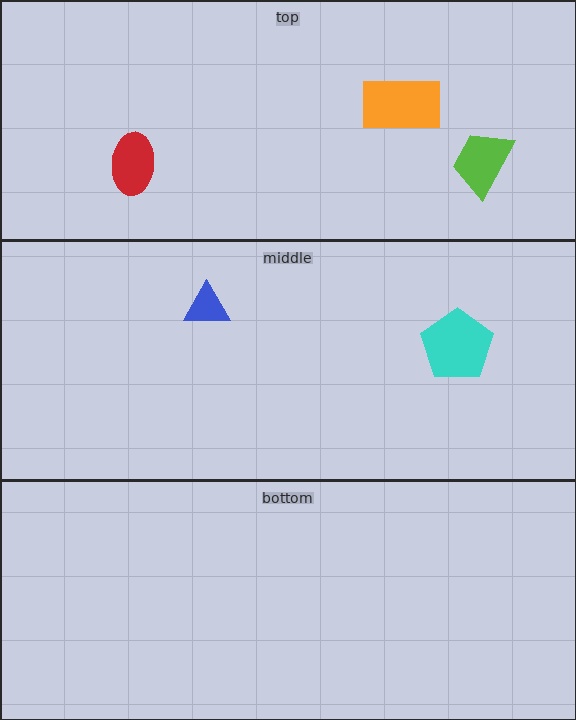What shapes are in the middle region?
The blue triangle, the cyan pentagon.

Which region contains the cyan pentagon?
The middle region.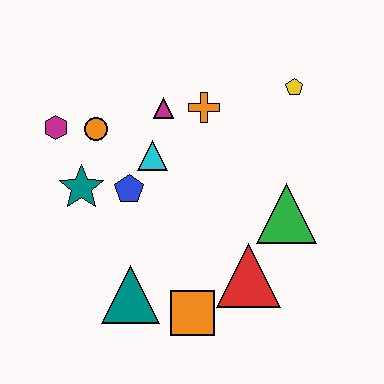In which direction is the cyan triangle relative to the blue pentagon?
The cyan triangle is above the blue pentagon.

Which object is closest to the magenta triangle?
The orange cross is closest to the magenta triangle.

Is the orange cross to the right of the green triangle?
No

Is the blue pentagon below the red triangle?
No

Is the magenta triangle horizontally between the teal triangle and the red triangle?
Yes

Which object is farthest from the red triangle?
The magenta hexagon is farthest from the red triangle.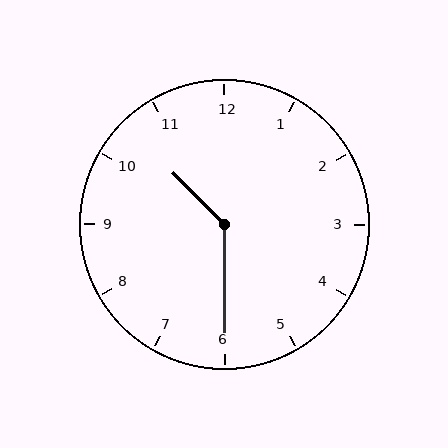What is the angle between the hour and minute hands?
Approximately 135 degrees.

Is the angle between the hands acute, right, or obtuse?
It is obtuse.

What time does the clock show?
10:30.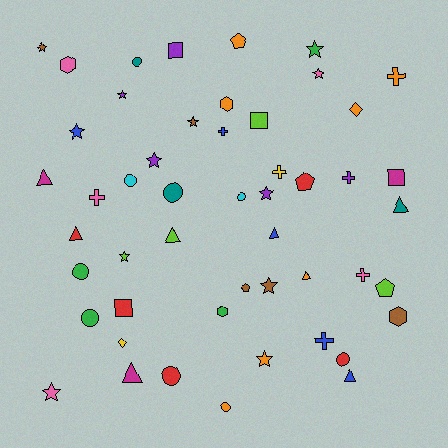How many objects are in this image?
There are 50 objects.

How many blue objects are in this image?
There are 5 blue objects.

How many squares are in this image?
There are 4 squares.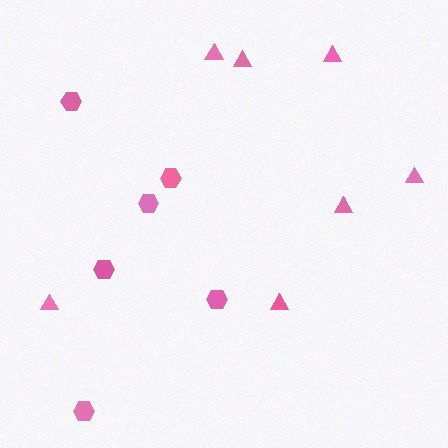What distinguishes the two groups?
There are 2 groups: one group of triangles (7) and one group of hexagons (6).